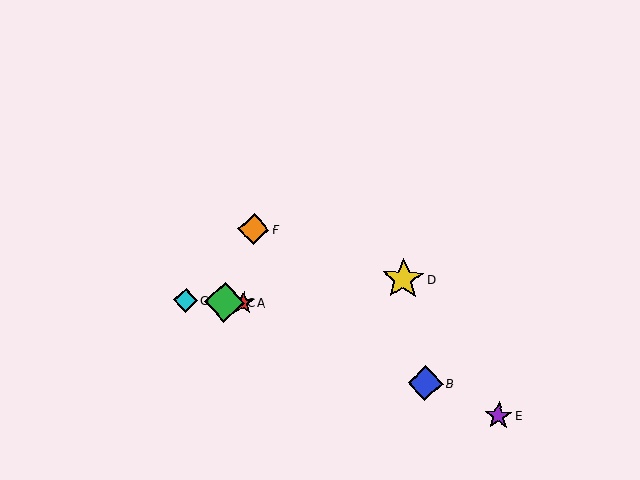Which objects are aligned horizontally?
Objects A, C, G are aligned horizontally.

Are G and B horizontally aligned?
No, G is at y≈300 and B is at y≈383.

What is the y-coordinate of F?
Object F is at y≈229.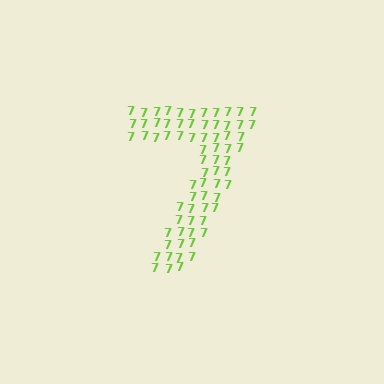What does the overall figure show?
The overall figure shows the digit 7.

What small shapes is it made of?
It is made of small digit 7's.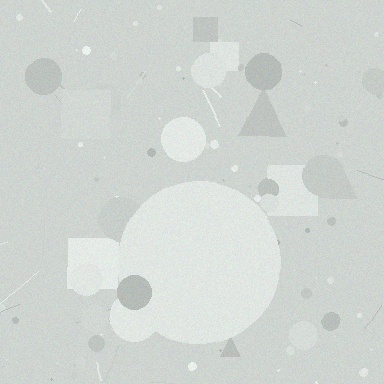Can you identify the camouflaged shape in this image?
The camouflaged shape is a circle.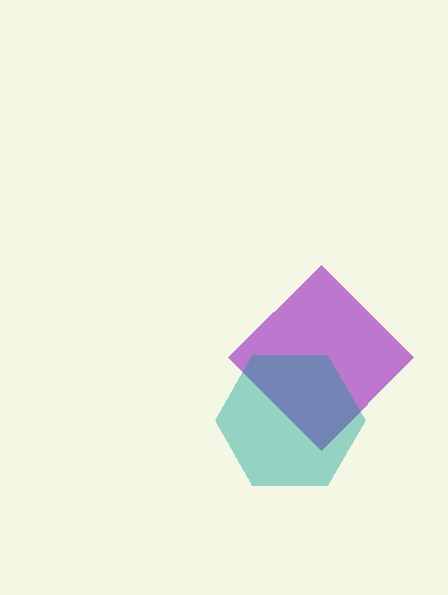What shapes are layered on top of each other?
The layered shapes are: a purple diamond, a teal hexagon.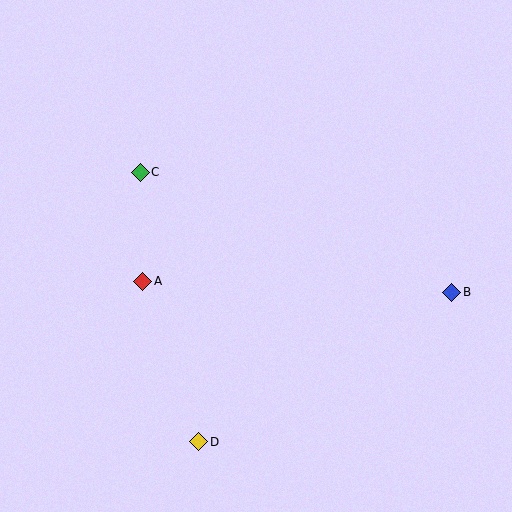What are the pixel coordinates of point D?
Point D is at (199, 442).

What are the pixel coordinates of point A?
Point A is at (143, 281).